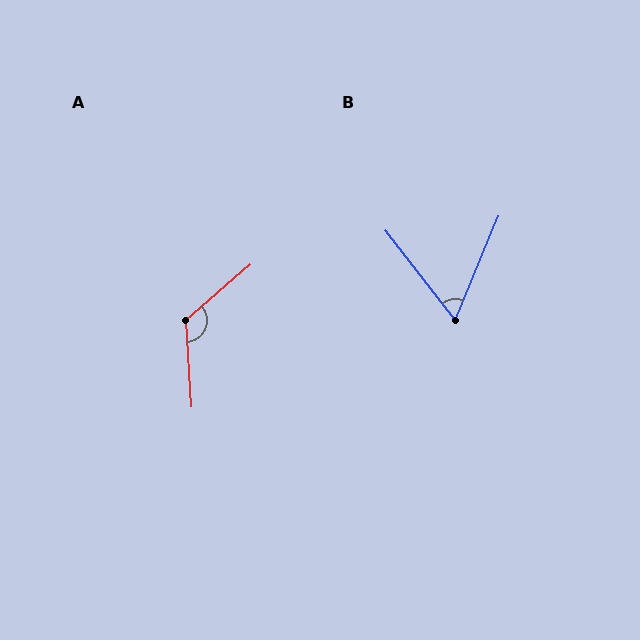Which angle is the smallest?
B, at approximately 60 degrees.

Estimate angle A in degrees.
Approximately 127 degrees.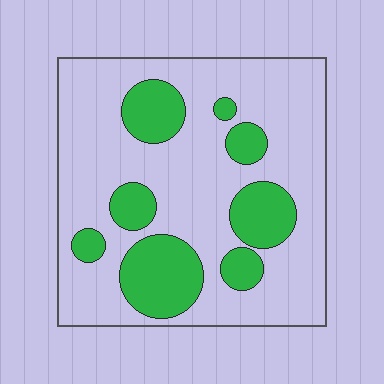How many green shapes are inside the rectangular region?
8.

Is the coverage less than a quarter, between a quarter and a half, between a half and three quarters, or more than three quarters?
Between a quarter and a half.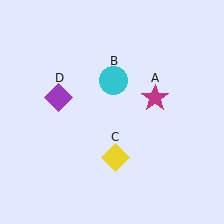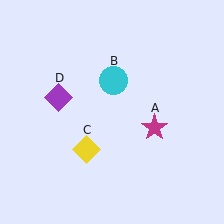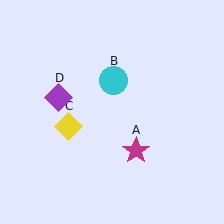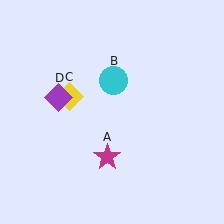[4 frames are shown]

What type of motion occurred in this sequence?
The magenta star (object A), yellow diamond (object C) rotated clockwise around the center of the scene.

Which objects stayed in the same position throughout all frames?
Cyan circle (object B) and purple diamond (object D) remained stationary.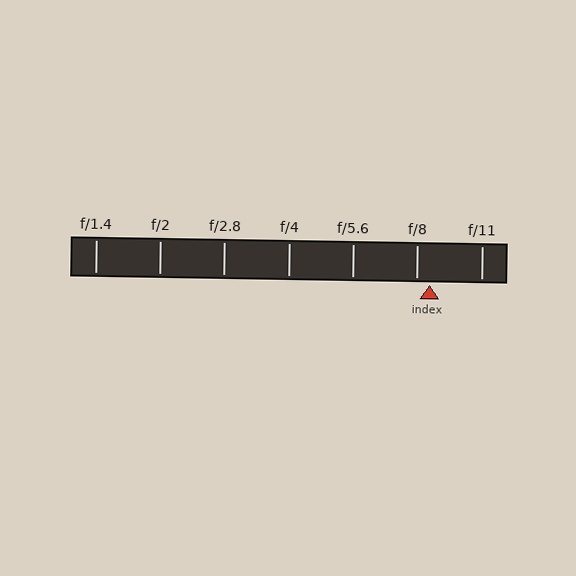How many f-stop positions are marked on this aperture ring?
There are 7 f-stop positions marked.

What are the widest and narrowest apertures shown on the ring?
The widest aperture shown is f/1.4 and the narrowest is f/11.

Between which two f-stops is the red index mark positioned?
The index mark is between f/8 and f/11.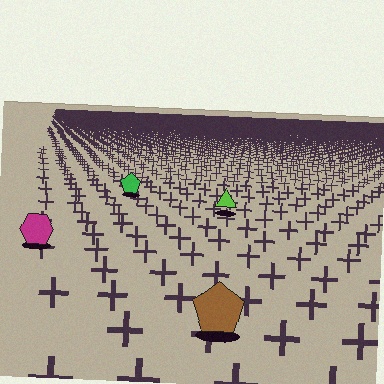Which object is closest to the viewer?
The brown pentagon is closest. The texture marks near it are larger and more spread out.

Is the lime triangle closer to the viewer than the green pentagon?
Yes. The lime triangle is closer — you can tell from the texture gradient: the ground texture is coarser near it.